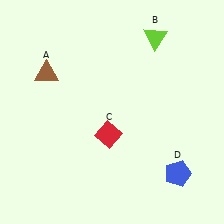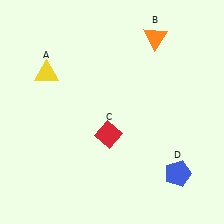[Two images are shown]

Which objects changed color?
A changed from brown to yellow. B changed from lime to orange.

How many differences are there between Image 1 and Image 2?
There are 2 differences between the two images.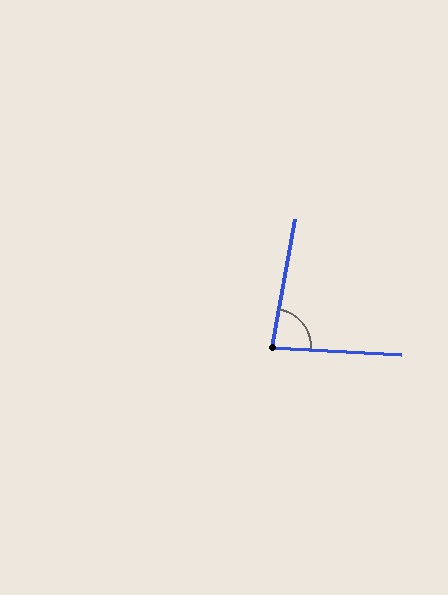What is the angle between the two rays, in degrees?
Approximately 83 degrees.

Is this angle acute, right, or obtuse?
It is acute.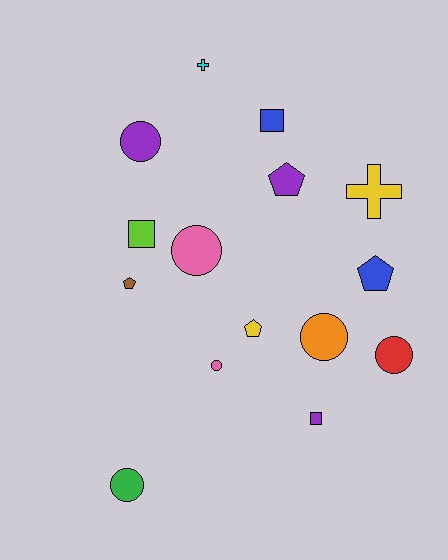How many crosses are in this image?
There are 2 crosses.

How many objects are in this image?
There are 15 objects.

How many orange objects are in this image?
There is 1 orange object.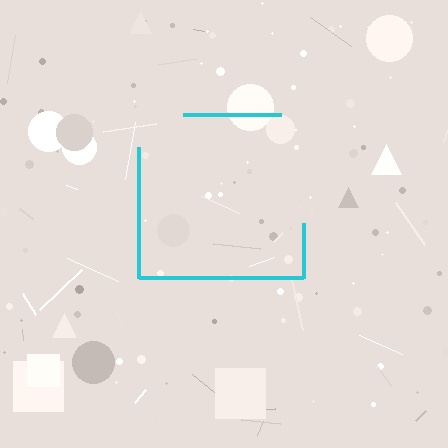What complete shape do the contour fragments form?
The contour fragments form a square.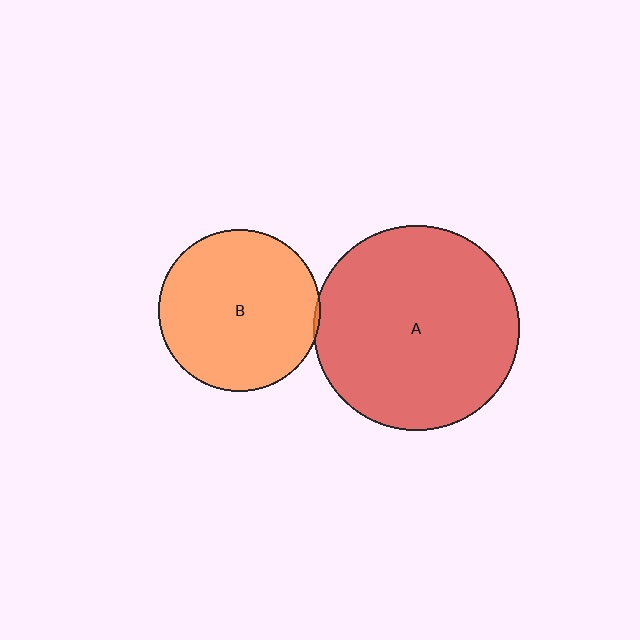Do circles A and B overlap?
Yes.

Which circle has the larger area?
Circle A (red).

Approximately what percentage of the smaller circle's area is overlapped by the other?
Approximately 5%.